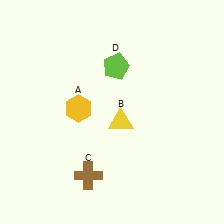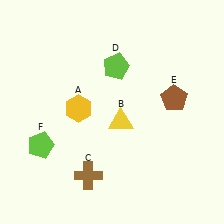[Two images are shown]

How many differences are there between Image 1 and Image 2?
There are 2 differences between the two images.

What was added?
A brown pentagon (E), a lime pentagon (F) were added in Image 2.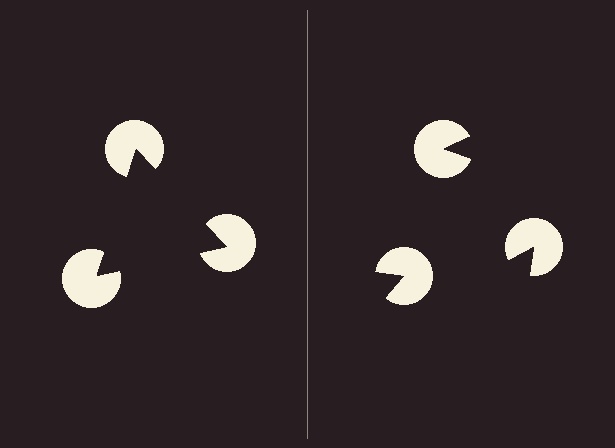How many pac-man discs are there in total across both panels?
6 — 3 on each side.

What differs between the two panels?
The pac-man discs are positioned identically on both sides; only the wedge orientations differ. On the left they align to a triangle; on the right they are misaligned.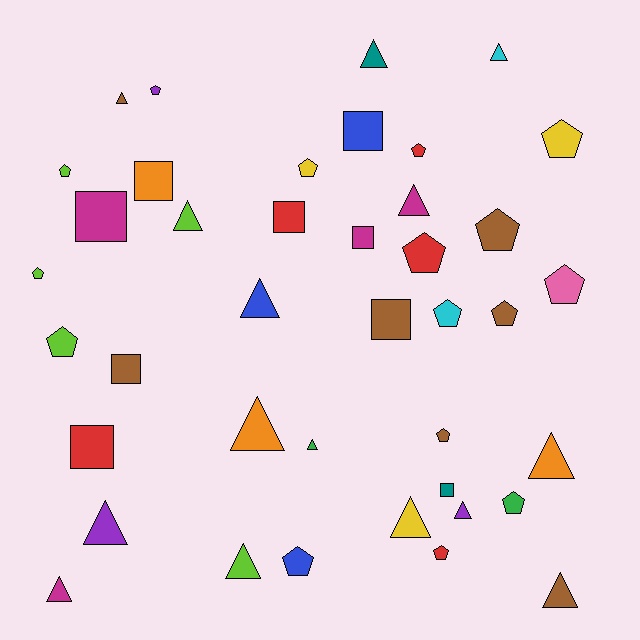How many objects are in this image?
There are 40 objects.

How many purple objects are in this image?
There are 3 purple objects.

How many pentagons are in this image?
There are 16 pentagons.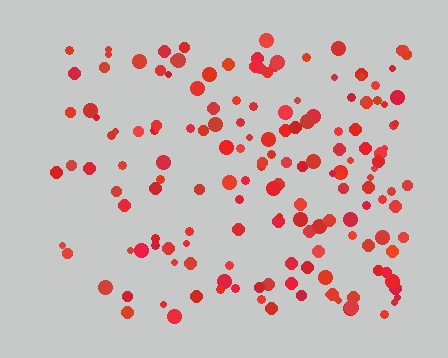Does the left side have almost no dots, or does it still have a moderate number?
Still a moderate number, just noticeably fewer than the right.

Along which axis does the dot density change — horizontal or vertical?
Horizontal.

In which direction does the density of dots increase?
From left to right, with the right side densest.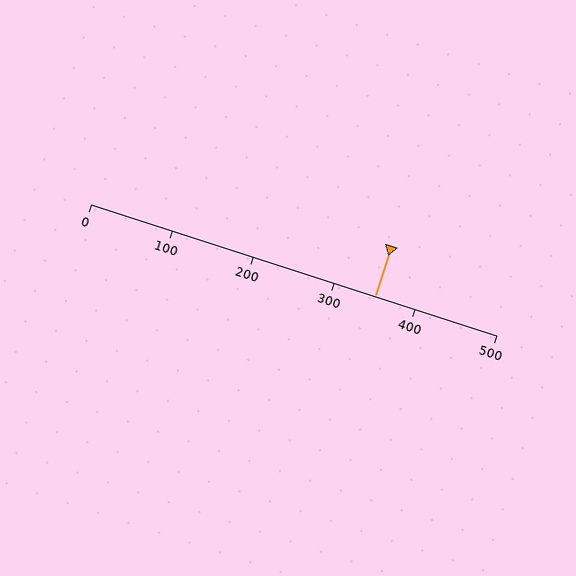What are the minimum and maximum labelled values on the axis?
The axis runs from 0 to 500.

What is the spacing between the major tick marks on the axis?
The major ticks are spaced 100 apart.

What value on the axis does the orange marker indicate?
The marker indicates approximately 350.